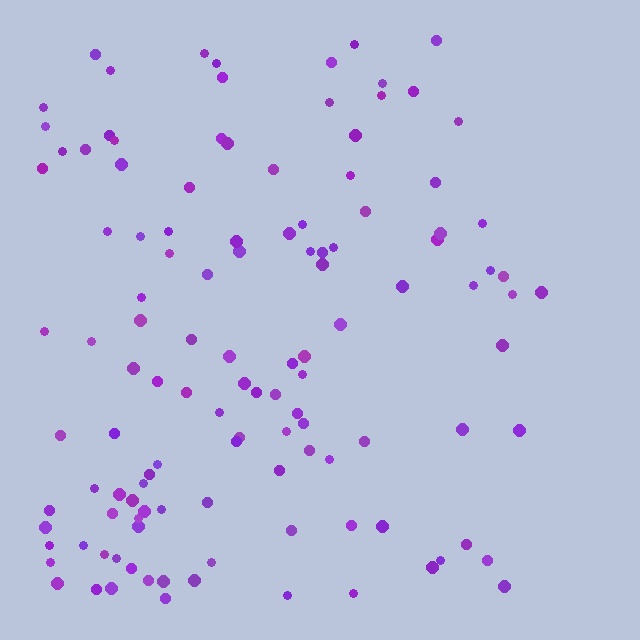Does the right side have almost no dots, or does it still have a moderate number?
Still a moderate number, just noticeably fewer than the left.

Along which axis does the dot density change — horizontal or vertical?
Horizontal.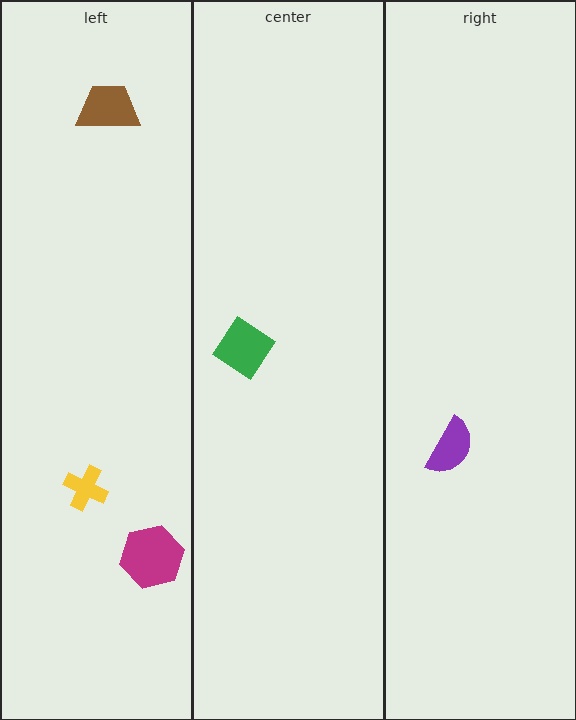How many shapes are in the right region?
1.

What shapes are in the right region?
The purple semicircle.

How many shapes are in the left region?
3.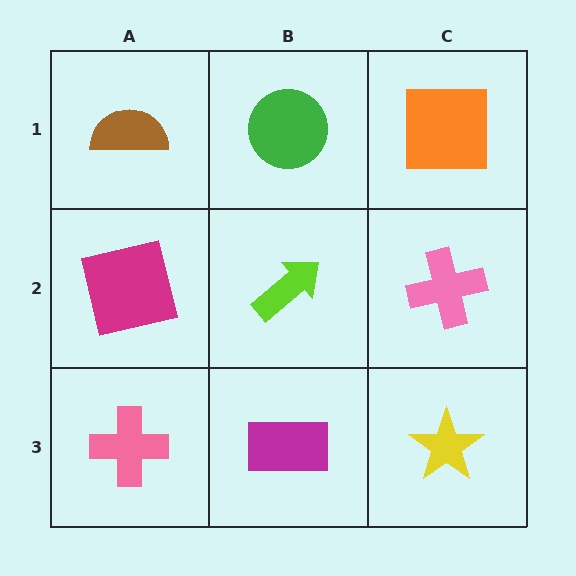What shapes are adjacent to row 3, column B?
A lime arrow (row 2, column B), a pink cross (row 3, column A), a yellow star (row 3, column C).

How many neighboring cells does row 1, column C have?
2.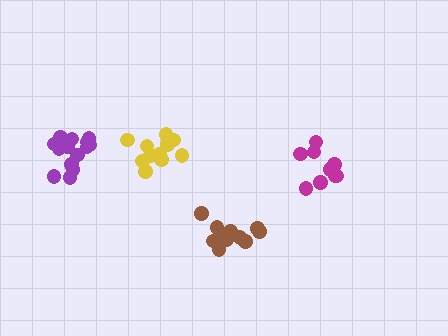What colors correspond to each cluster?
The clusters are colored: brown, magenta, yellow, purple.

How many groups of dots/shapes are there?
There are 4 groups.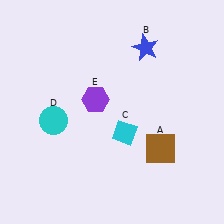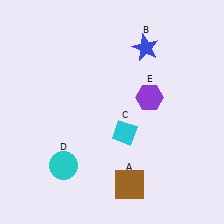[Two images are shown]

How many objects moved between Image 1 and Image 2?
3 objects moved between the two images.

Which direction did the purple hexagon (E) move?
The purple hexagon (E) moved right.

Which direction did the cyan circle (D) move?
The cyan circle (D) moved down.